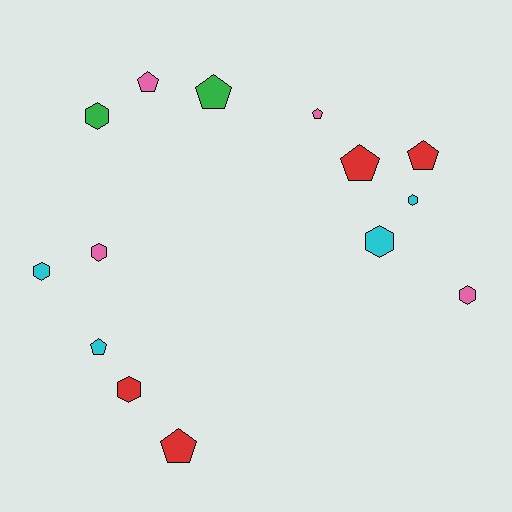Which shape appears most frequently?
Hexagon, with 7 objects.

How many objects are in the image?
There are 14 objects.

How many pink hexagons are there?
There are 2 pink hexagons.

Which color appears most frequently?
Cyan, with 4 objects.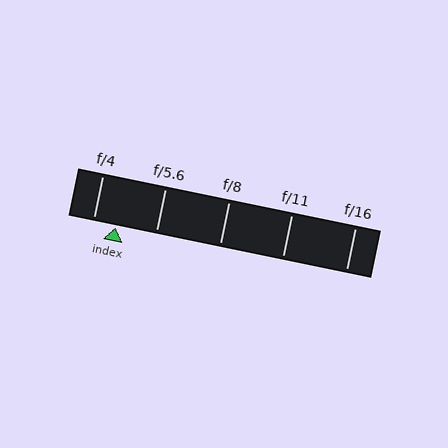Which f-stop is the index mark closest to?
The index mark is closest to f/4.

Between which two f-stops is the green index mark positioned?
The index mark is between f/4 and f/5.6.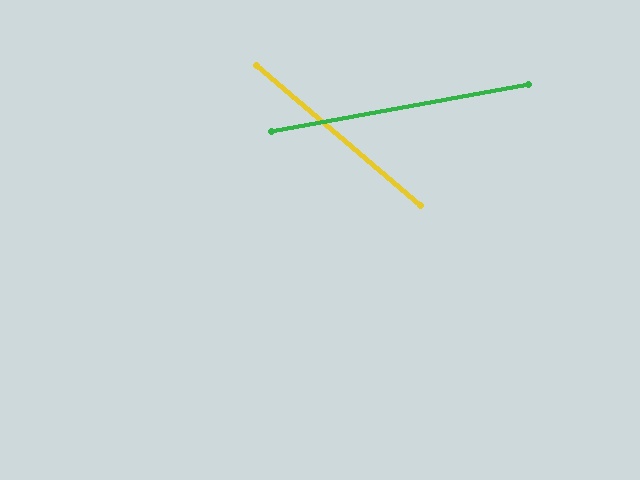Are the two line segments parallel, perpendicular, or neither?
Neither parallel nor perpendicular — they differ by about 51°.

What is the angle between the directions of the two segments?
Approximately 51 degrees.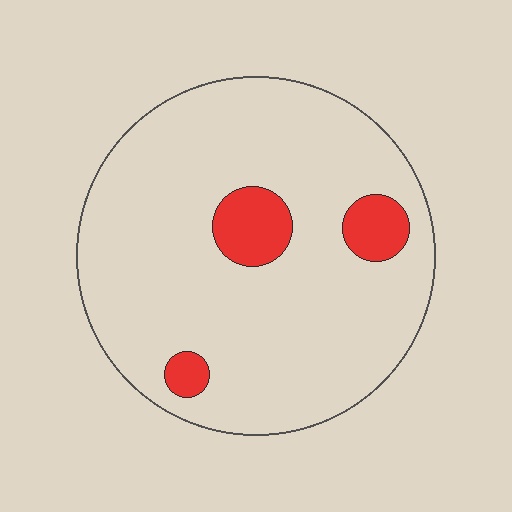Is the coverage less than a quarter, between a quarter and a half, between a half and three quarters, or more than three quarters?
Less than a quarter.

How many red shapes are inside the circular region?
3.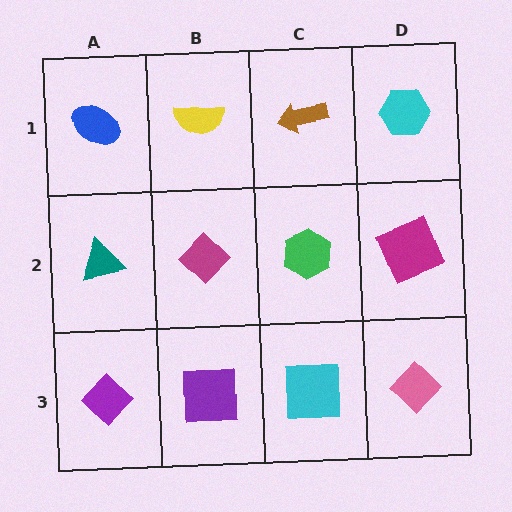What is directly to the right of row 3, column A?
A purple square.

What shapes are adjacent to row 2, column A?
A blue ellipse (row 1, column A), a purple diamond (row 3, column A), a magenta diamond (row 2, column B).